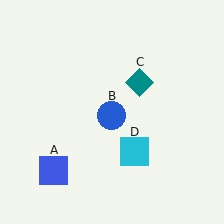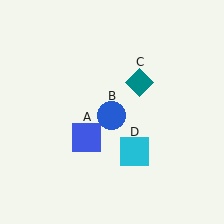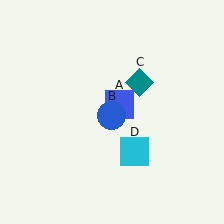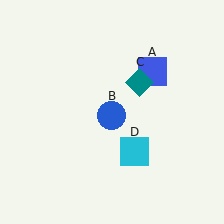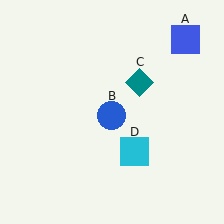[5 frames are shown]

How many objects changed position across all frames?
1 object changed position: blue square (object A).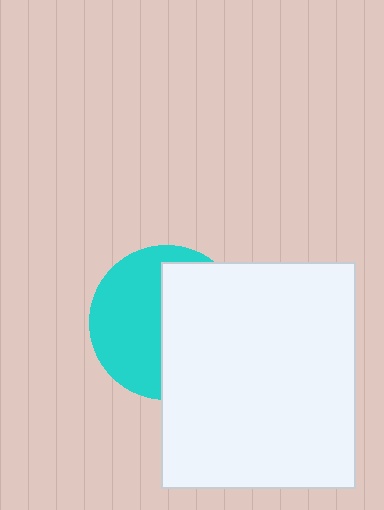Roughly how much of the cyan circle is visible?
About half of it is visible (roughly 49%).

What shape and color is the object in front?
The object in front is a white rectangle.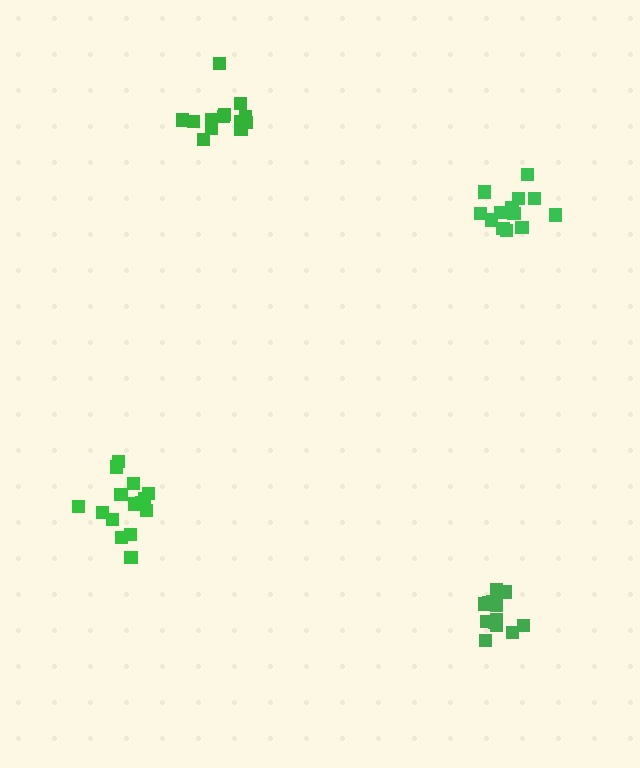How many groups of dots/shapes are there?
There are 4 groups.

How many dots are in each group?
Group 1: 13 dots, Group 2: 14 dots, Group 3: 15 dots, Group 4: 14 dots (56 total).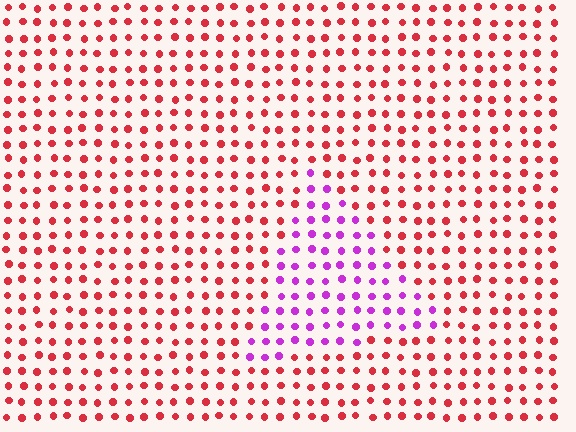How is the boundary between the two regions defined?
The boundary is defined purely by a slight shift in hue (about 60 degrees). Spacing, size, and orientation are identical on both sides.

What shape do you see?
I see a triangle.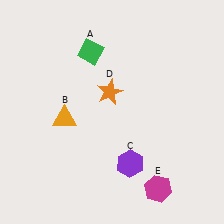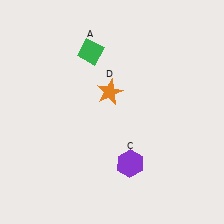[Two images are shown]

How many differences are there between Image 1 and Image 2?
There are 2 differences between the two images.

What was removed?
The orange triangle (B), the magenta hexagon (E) were removed in Image 2.